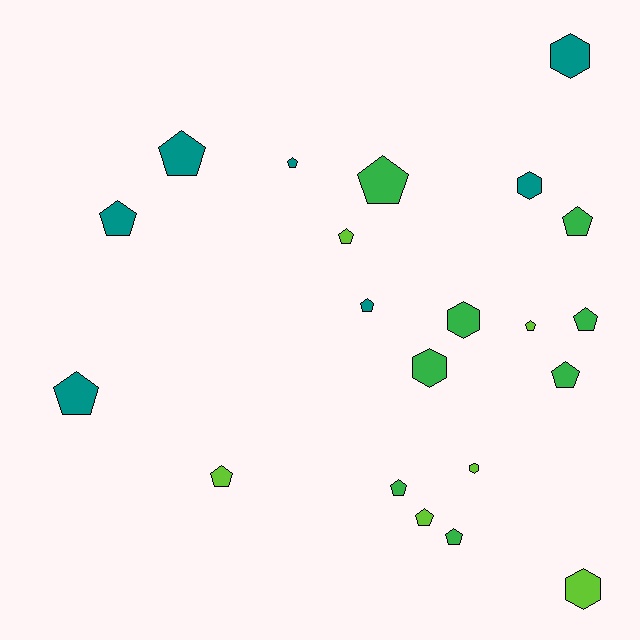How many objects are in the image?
There are 21 objects.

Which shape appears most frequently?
Pentagon, with 15 objects.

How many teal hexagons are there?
There are 2 teal hexagons.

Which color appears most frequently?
Green, with 8 objects.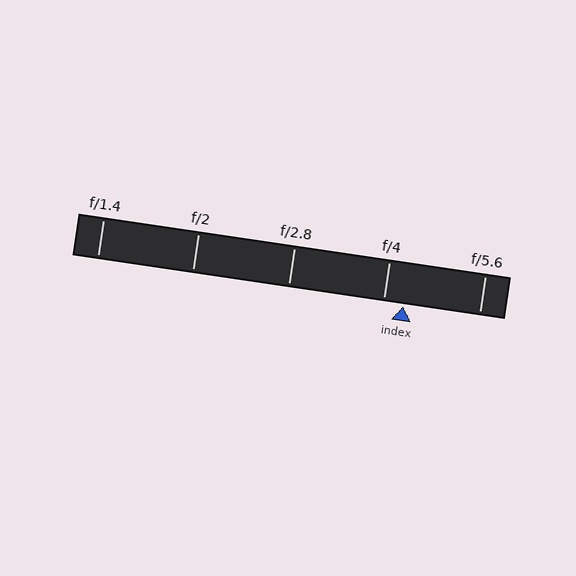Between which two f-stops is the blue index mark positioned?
The index mark is between f/4 and f/5.6.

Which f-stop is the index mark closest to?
The index mark is closest to f/4.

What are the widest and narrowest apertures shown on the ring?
The widest aperture shown is f/1.4 and the narrowest is f/5.6.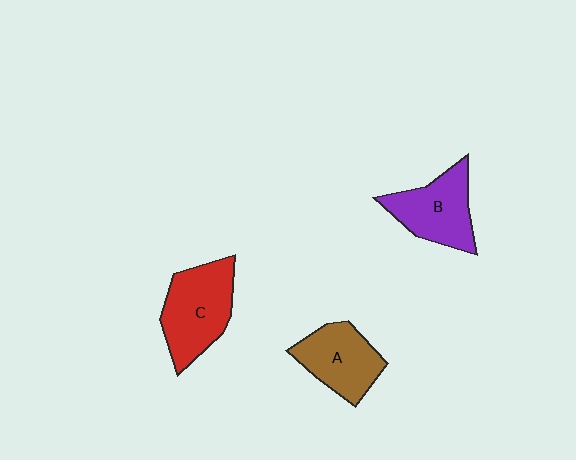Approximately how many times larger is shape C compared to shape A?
Approximately 1.2 times.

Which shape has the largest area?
Shape C (red).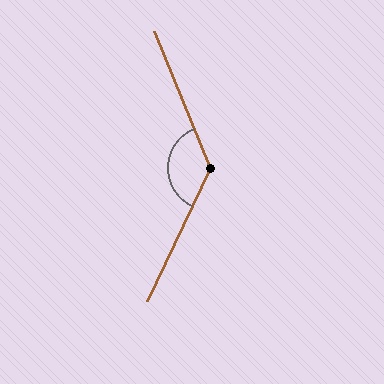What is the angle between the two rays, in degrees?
Approximately 133 degrees.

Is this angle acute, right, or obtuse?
It is obtuse.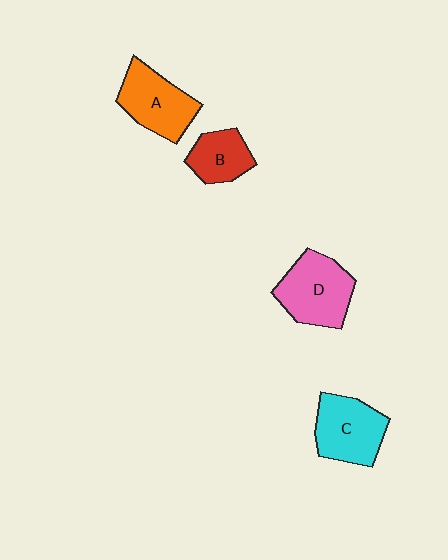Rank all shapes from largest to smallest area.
From largest to smallest: D (pink), C (cyan), A (orange), B (red).